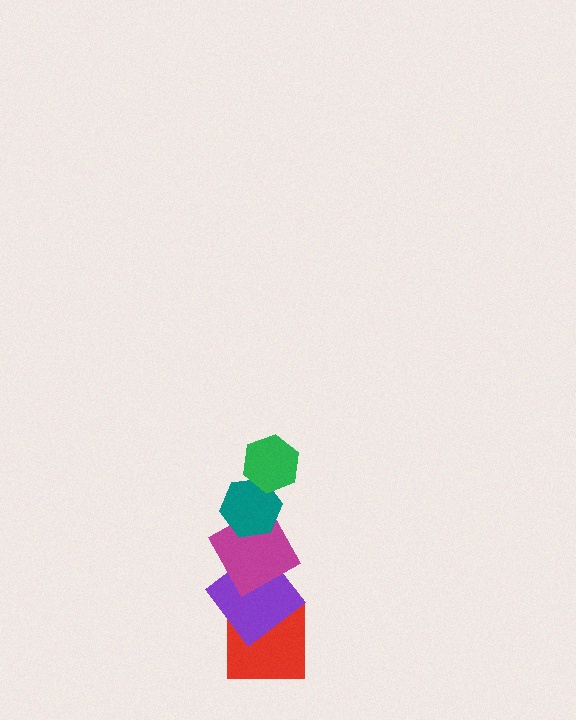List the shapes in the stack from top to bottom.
From top to bottom: the green hexagon, the teal hexagon, the magenta square, the purple diamond, the red square.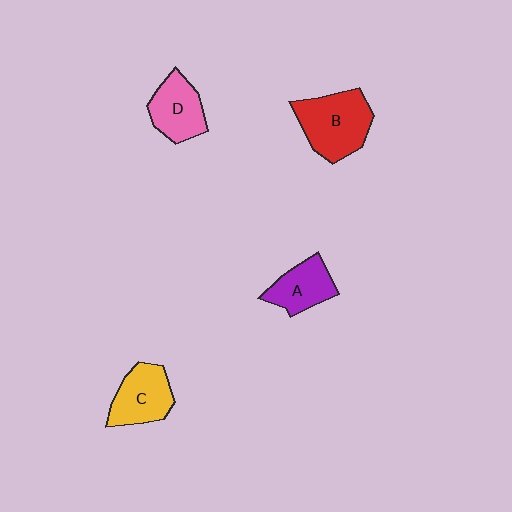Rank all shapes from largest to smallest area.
From largest to smallest: B (red), C (yellow), D (pink), A (purple).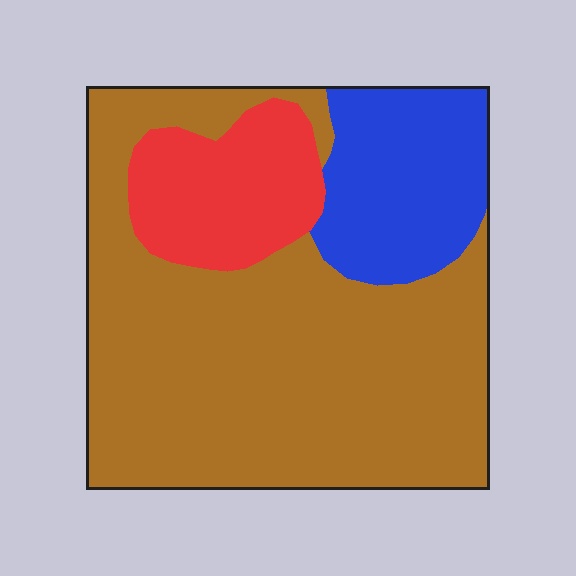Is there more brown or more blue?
Brown.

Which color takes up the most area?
Brown, at roughly 65%.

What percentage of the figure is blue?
Blue covers about 20% of the figure.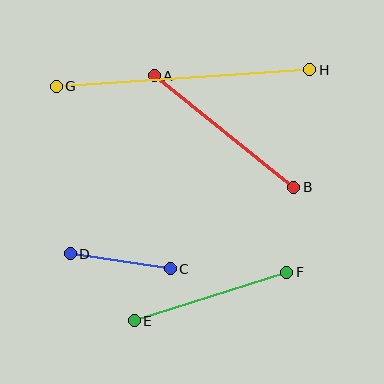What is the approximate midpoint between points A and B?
The midpoint is at approximately (224, 132) pixels.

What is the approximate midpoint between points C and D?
The midpoint is at approximately (120, 261) pixels.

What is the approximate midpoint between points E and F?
The midpoint is at approximately (211, 297) pixels.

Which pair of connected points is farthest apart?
Points G and H are farthest apart.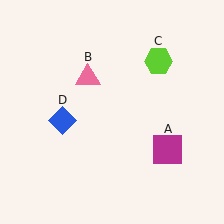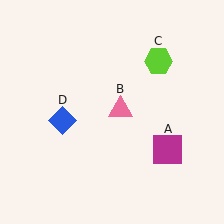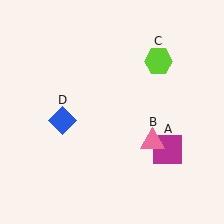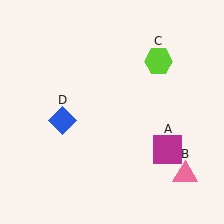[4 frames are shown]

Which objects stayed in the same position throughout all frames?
Magenta square (object A) and lime hexagon (object C) and blue diamond (object D) remained stationary.